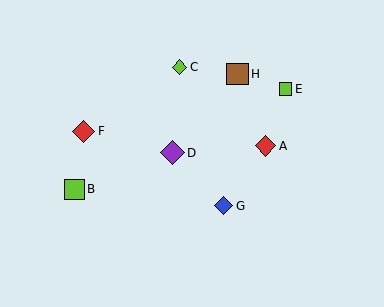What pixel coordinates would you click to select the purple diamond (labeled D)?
Click at (172, 153) to select the purple diamond D.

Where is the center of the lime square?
The center of the lime square is at (286, 89).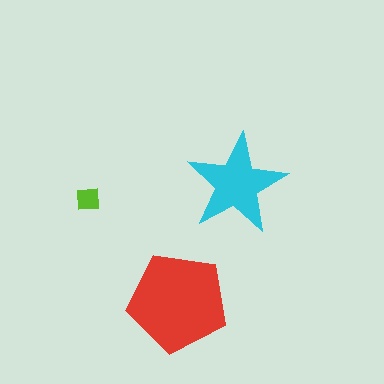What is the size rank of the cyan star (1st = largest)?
2nd.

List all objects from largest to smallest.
The red pentagon, the cyan star, the lime square.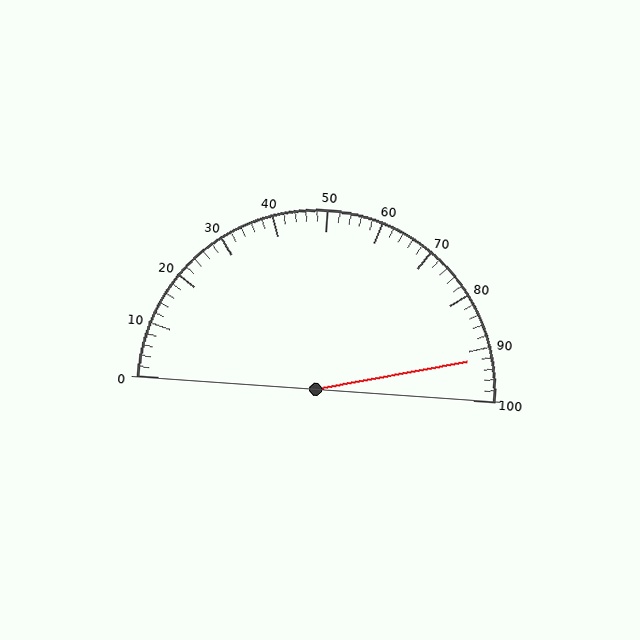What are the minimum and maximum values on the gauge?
The gauge ranges from 0 to 100.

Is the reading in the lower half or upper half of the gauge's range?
The reading is in the upper half of the range (0 to 100).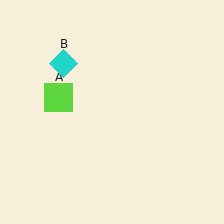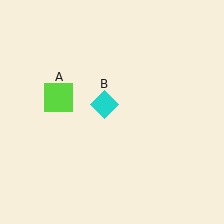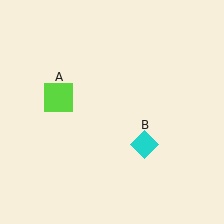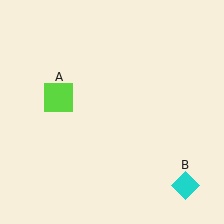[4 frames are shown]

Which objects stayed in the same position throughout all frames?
Lime square (object A) remained stationary.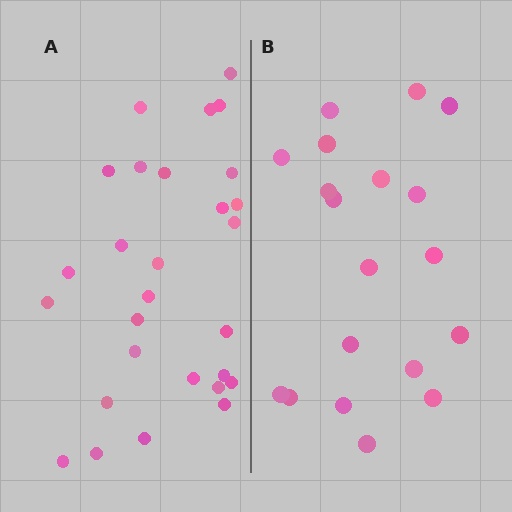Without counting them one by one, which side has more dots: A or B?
Region A (the left region) has more dots.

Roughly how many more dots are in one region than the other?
Region A has roughly 8 or so more dots than region B.